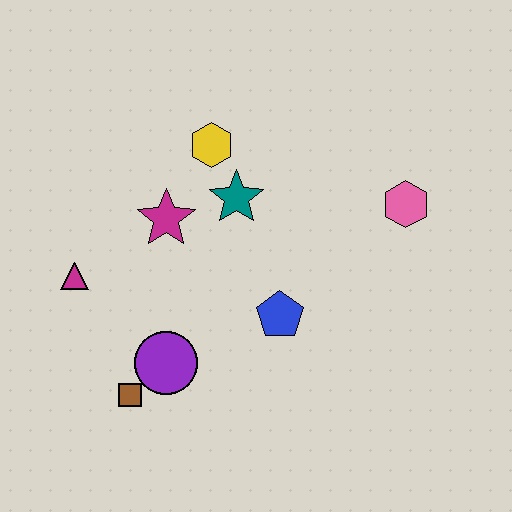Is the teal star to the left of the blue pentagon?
Yes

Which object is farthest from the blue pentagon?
The magenta triangle is farthest from the blue pentagon.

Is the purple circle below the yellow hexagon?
Yes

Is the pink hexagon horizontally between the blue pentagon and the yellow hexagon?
No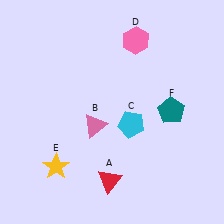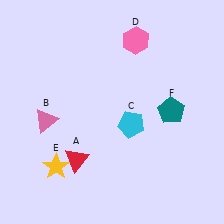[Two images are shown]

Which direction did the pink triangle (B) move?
The pink triangle (B) moved left.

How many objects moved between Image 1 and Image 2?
2 objects moved between the two images.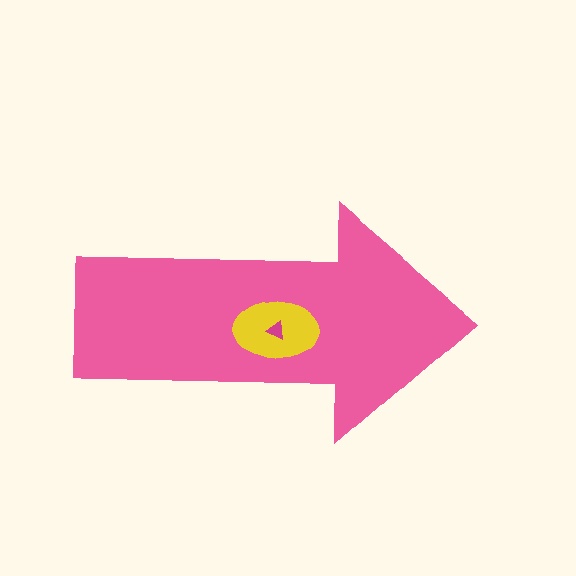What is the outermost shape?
The pink arrow.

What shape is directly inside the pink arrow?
The yellow ellipse.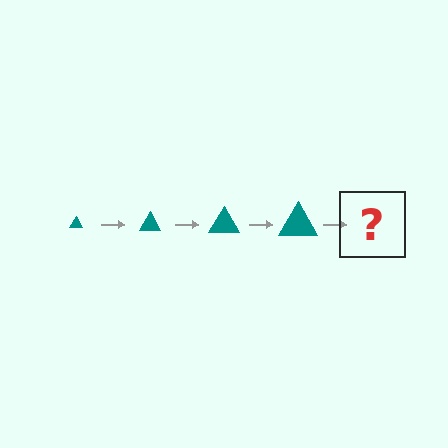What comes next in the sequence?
The next element should be a teal triangle, larger than the previous one.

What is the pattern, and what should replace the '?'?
The pattern is that the triangle gets progressively larger each step. The '?' should be a teal triangle, larger than the previous one.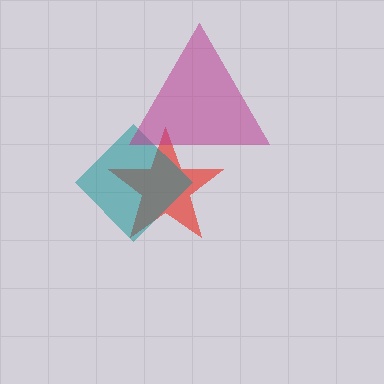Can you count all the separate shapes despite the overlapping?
Yes, there are 3 separate shapes.